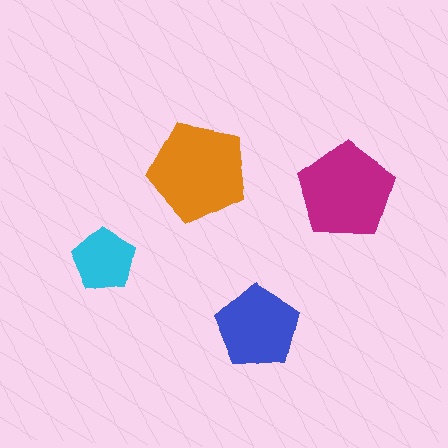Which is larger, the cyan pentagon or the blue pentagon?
The blue one.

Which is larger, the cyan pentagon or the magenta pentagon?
The magenta one.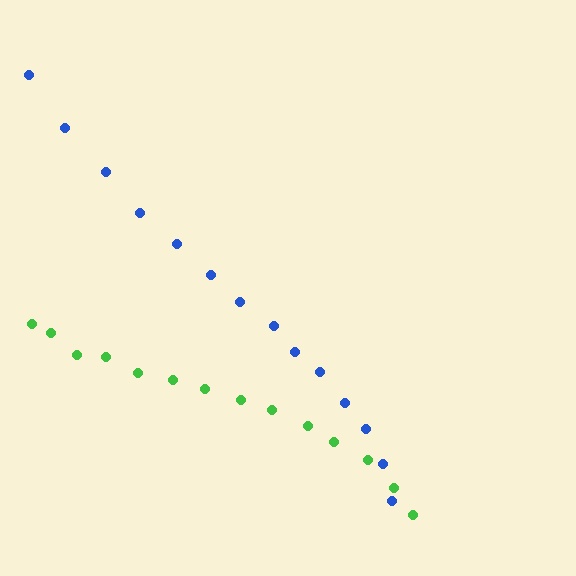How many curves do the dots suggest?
There are 2 distinct paths.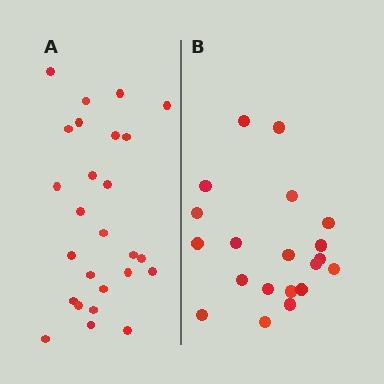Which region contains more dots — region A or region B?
Region A (the left region) has more dots.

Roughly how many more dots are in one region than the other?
Region A has about 6 more dots than region B.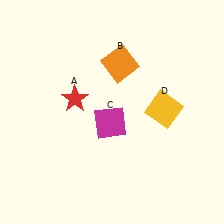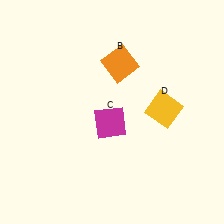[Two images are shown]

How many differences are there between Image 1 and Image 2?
There is 1 difference between the two images.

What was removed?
The red star (A) was removed in Image 2.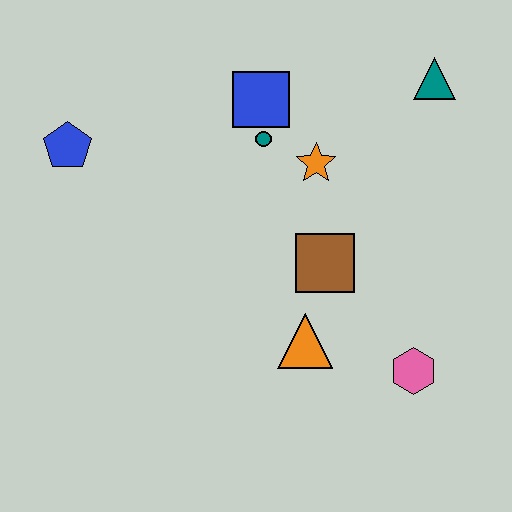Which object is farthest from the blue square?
The pink hexagon is farthest from the blue square.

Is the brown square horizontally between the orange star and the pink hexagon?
Yes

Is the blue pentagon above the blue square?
No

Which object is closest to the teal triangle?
The orange star is closest to the teal triangle.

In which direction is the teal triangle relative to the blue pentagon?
The teal triangle is to the right of the blue pentagon.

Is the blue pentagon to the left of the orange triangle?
Yes